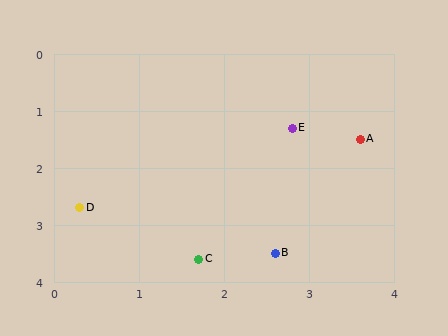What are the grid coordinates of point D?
Point D is at approximately (0.3, 2.7).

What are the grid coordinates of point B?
Point B is at approximately (2.6, 3.5).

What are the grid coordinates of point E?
Point E is at approximately (2.8, 1.3).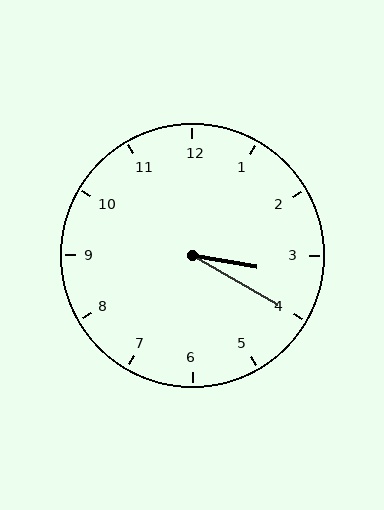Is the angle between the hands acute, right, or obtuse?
It is acute.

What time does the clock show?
3:20.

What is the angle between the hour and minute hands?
Approximately 20 degrees.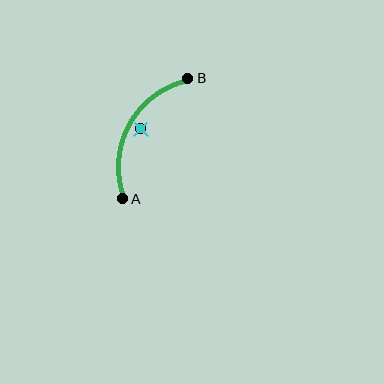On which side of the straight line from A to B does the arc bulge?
The arc bulges to the left of the straight line connecting A and B.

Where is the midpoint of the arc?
The arc midpoint is the point on the curve farthest from the straight line joining A and B. It sits to the left of that line.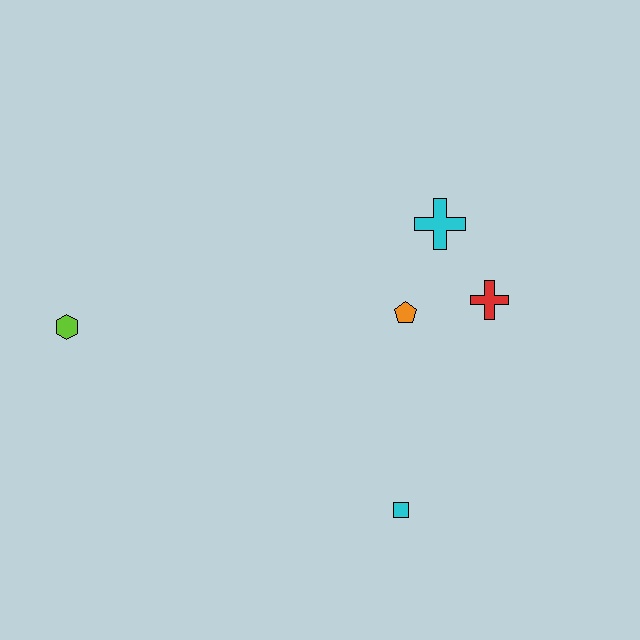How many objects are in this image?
There are 5 objects.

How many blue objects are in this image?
There are no blue objects.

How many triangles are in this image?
There are no triangles.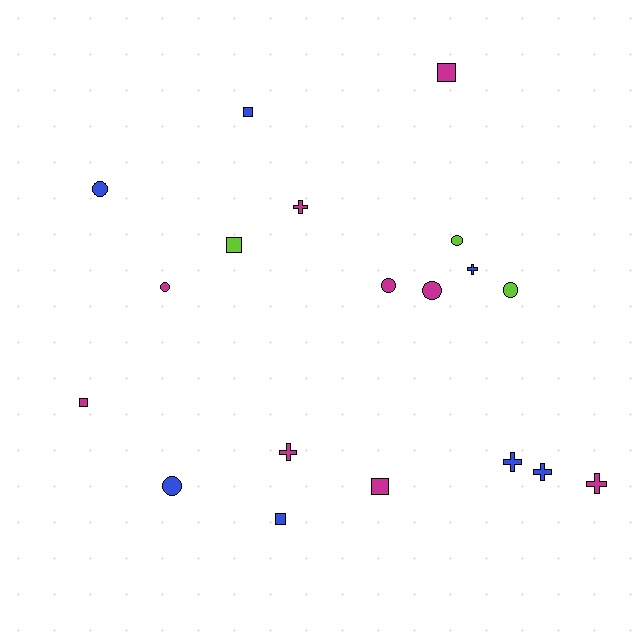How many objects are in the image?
There are 19 objects.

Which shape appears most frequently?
Circle, with 7 objects.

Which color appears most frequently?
Magenta, with 9 objects.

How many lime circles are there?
There are 2 lime circles.